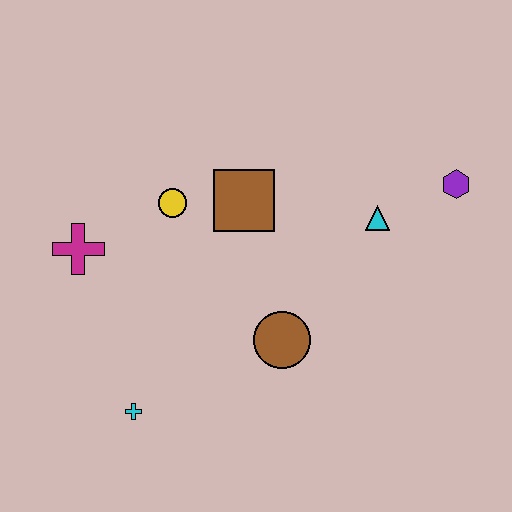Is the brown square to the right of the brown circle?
No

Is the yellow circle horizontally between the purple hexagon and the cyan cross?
Yes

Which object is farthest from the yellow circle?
The purple hexagon is farthest from the yellow circle.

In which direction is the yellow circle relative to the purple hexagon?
The yellow circle is to the left of the purple hexagon.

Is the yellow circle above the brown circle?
Yes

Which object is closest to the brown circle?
The brown square is closest to the brown circle.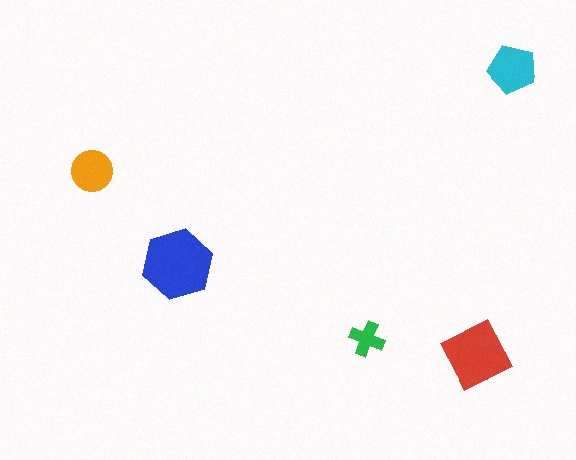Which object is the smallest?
The green cross.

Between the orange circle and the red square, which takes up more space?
The red square.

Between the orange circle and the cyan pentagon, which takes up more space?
The cyan pentagon.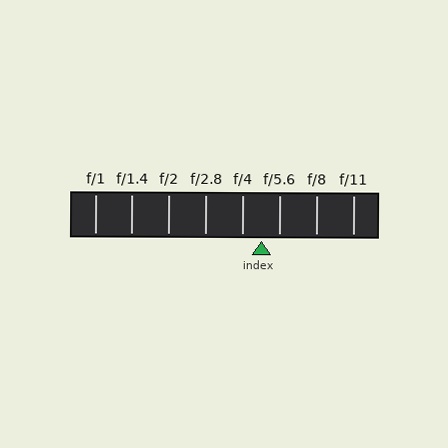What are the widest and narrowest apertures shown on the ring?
The widest aperture shown is f/1 and the narrowest is f/11.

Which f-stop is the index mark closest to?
The index mark is closest to f/5.6.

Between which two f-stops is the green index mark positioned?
The index mark is between f/4 and f/5.6.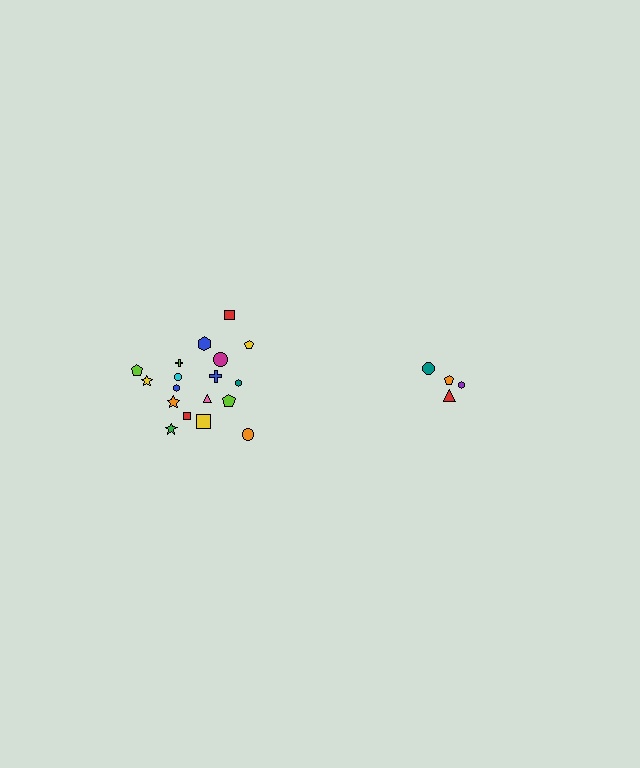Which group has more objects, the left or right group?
The left group.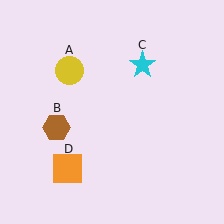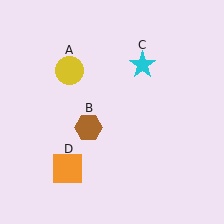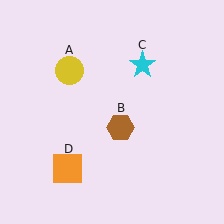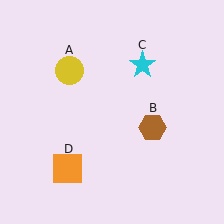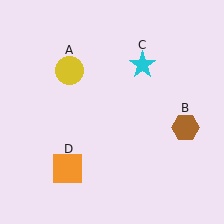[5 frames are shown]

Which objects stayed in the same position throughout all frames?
Yellow circle (object A) and cyan star (object C) and orange square (object D) remained stationary.